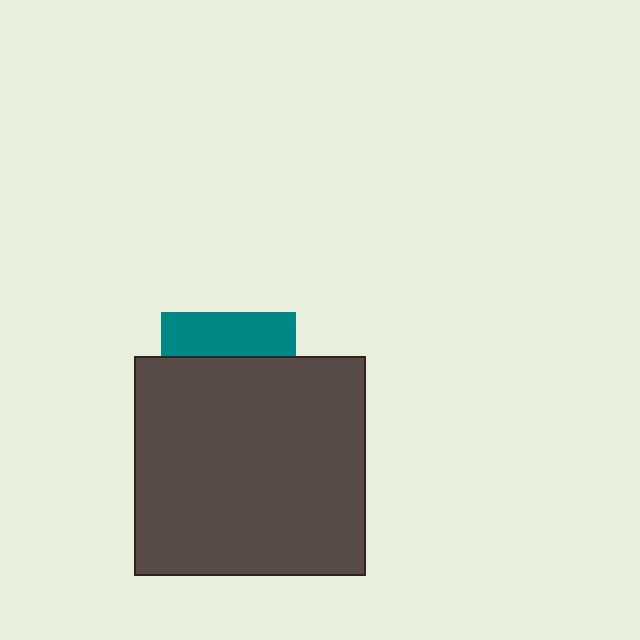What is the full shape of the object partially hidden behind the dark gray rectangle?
The partially hidden object is a teal square.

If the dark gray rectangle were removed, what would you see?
You would see the complete teal square.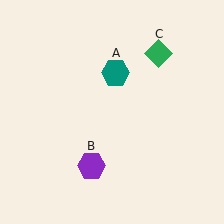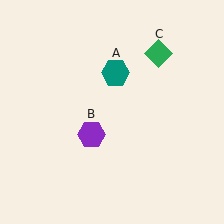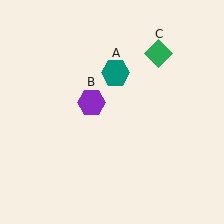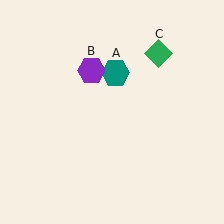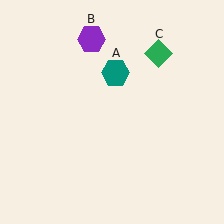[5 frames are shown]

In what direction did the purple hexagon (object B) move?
The purple hexagon (object B) moved up.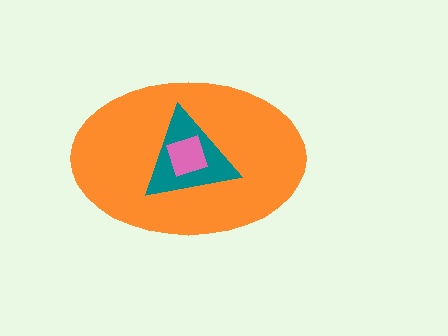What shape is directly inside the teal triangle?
The pink diamond.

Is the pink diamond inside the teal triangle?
Yes.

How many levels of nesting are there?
3.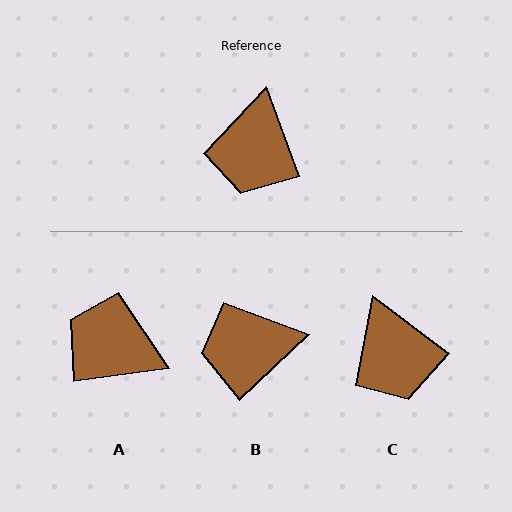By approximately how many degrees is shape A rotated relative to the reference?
Approximately 103 degrees clockwise.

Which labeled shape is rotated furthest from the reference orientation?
A, about 103 degrees away.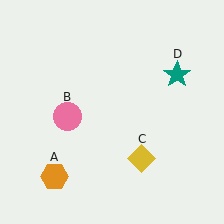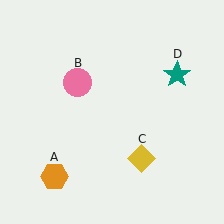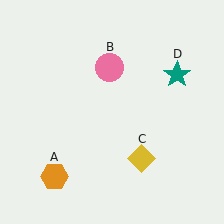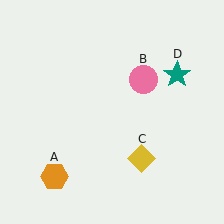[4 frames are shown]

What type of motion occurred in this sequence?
The pink circle (object B) rotated clockwise around the center of the scene.